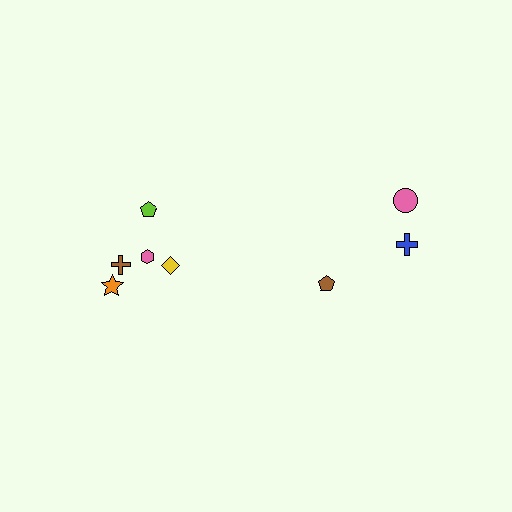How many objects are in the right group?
There are 3 objects.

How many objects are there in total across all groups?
There are 8 objects.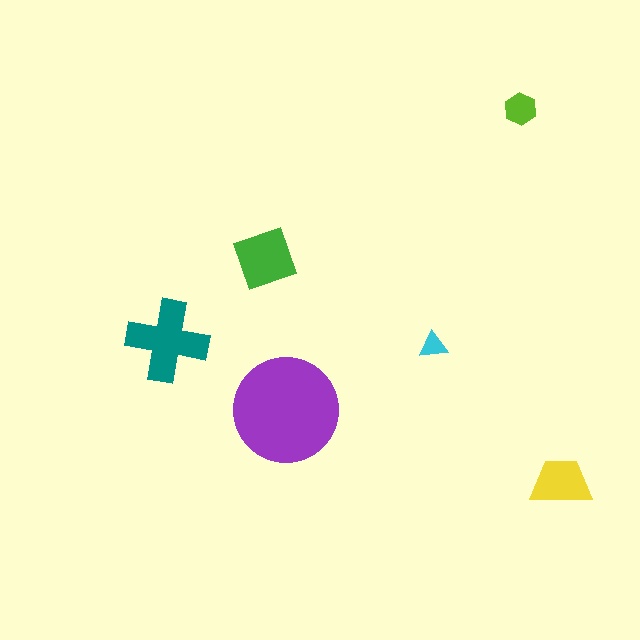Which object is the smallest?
The cyan triangle.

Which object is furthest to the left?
The teal cross is leftmost.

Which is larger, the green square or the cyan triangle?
The green square.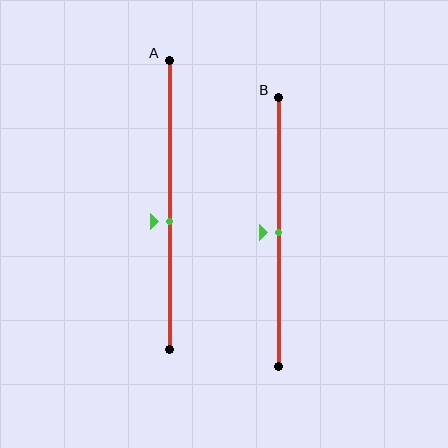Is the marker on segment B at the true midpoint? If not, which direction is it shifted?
Yes, the marker on segment B is at the true midpoint.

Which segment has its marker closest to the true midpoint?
Segment B has its marker closest to the true midpoint.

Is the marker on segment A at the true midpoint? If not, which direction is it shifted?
No, the marker on segment A is shifted downward by about 6% of the segment length.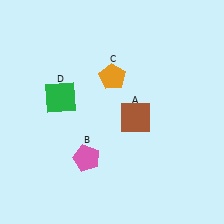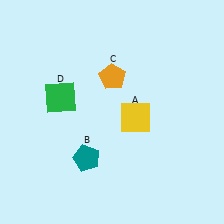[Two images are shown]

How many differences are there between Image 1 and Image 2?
There are 2 differences between the two images.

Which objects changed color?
A changed from brown to yellow. B changed from pink to teal.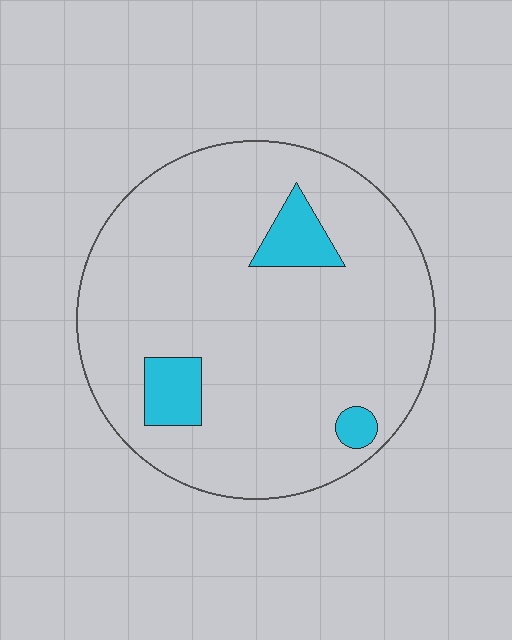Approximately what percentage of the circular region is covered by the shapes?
Approximately 10%.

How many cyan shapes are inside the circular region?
3.